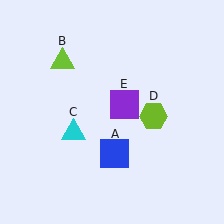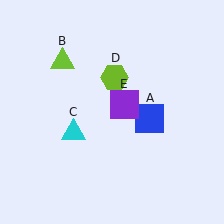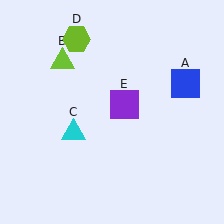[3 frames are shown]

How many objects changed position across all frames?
2 objects changed position: blue square (object A), lime hexagon (object D).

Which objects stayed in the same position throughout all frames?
Lime triangle (object B) and cyan triangle (object C) and purple square (object E) remained stationary.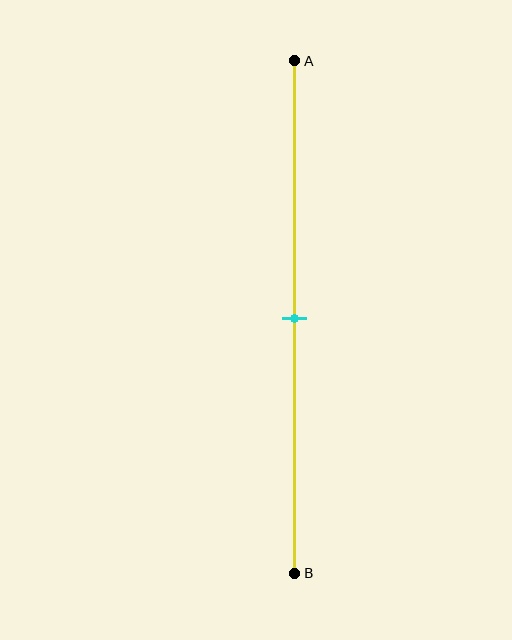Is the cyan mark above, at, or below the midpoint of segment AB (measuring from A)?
The cyan mark is approximately at the midpoint of segment AB.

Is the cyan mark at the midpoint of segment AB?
Yes, the mark is approximately at the midpoint.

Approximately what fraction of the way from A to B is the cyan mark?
The cyan mark is approximately 50% of the way from A to B.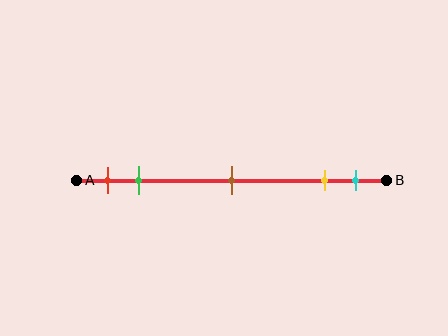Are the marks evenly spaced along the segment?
No, the marks are not evenly spaced.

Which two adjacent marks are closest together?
The yellow and cyan marks are the closest adjacent pair.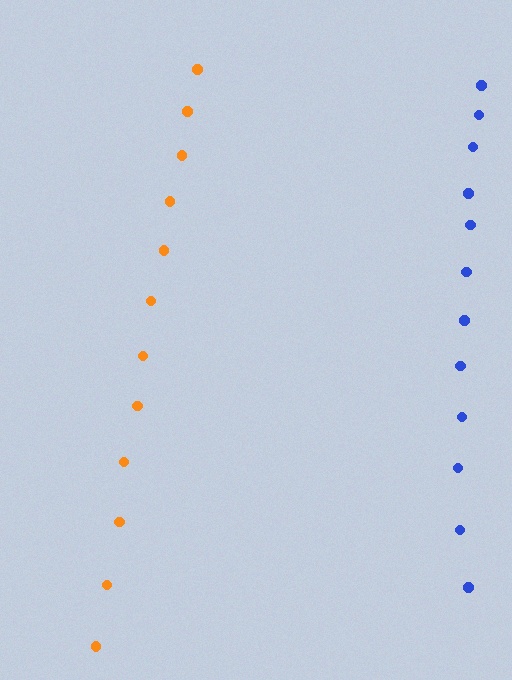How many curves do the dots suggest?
There are 2 distinct paths.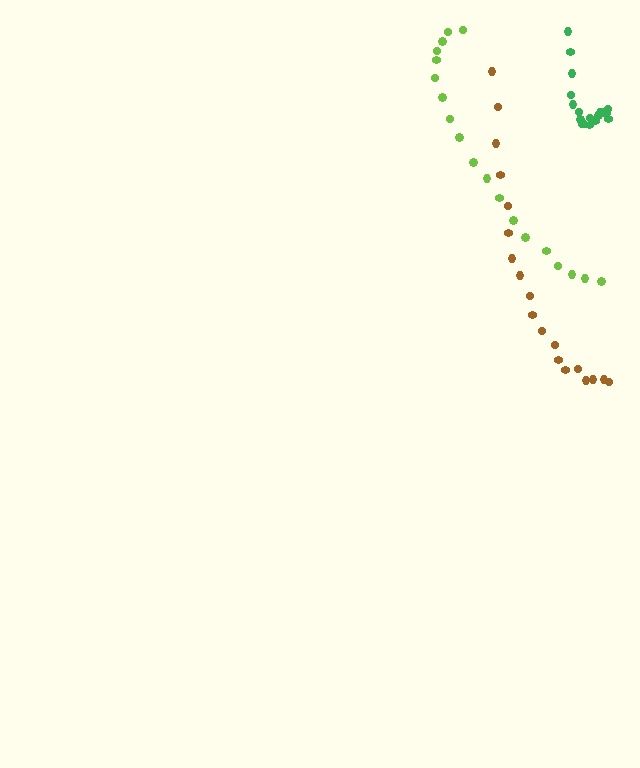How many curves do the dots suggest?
There are 3 distinct paths.